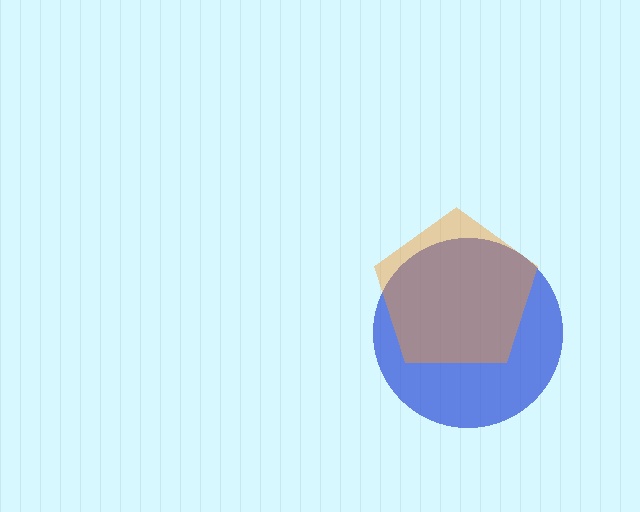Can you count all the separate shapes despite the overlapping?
Yes, there are 2 separate shapes.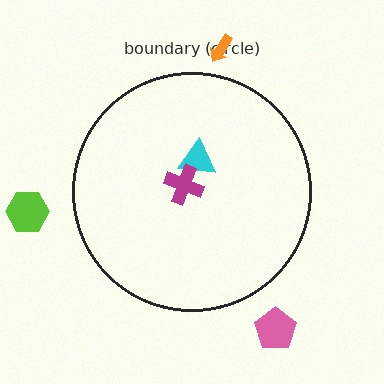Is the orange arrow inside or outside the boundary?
Outside.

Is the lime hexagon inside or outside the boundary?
Outside.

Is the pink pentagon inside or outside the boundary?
Outside.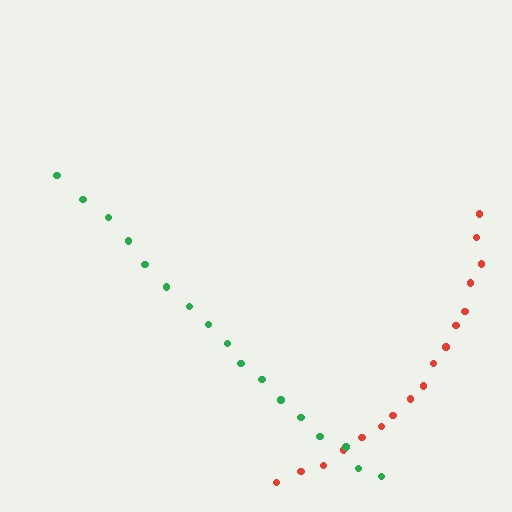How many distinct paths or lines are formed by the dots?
There are 2 distinct paths.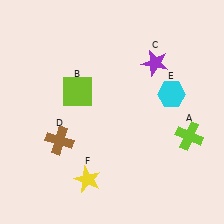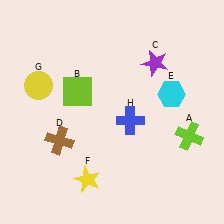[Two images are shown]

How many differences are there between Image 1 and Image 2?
There are 2 differences between the two images.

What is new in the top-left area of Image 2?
A yellow circle (G) was added in the top-left area of Image 2.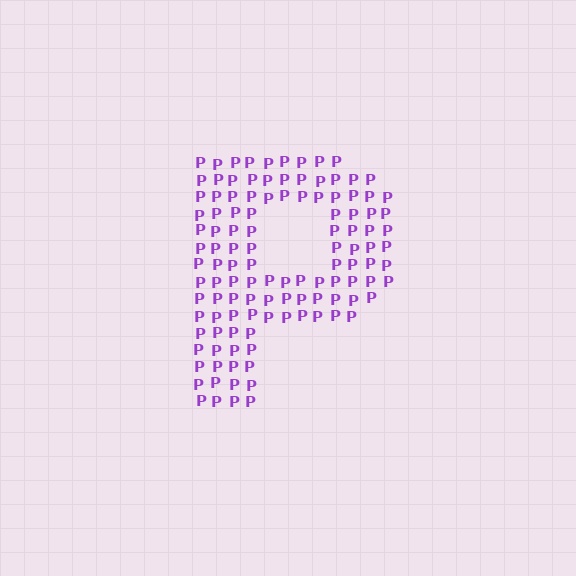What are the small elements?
The small elements are letter P's.